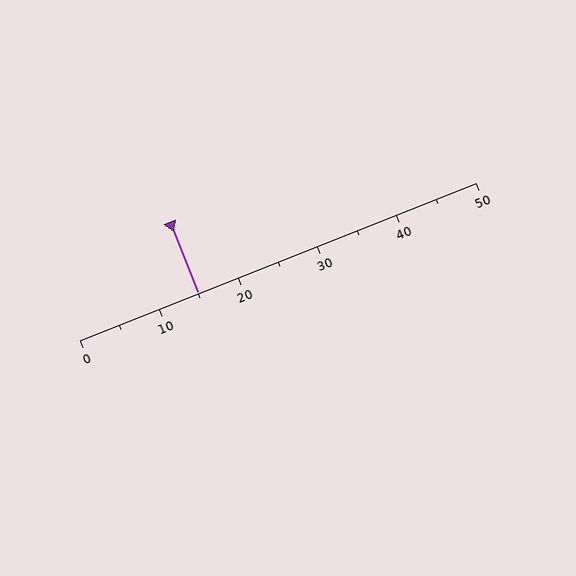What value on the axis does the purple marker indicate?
The marker indicates approximately 15.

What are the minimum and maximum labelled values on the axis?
The axis runs from 0 to 50.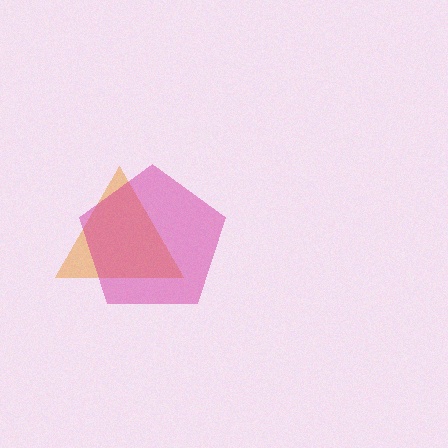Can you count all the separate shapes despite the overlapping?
Yes, there are 2 separate shapes.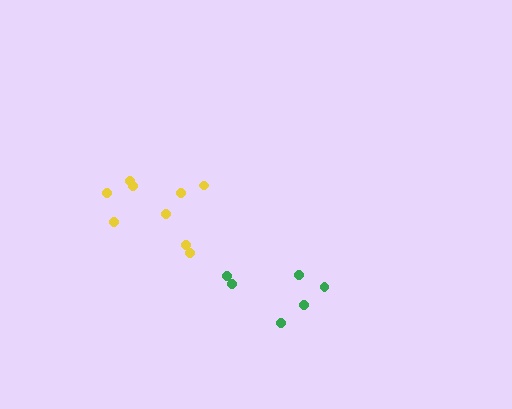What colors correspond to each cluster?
The clusters are colored: green, yellow.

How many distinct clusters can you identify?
There are 2 distinct clusters.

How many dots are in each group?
Group 1: 6 dots, Group 2: 9 dots (15 total).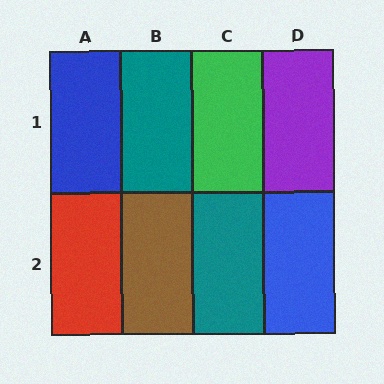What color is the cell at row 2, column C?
Teal.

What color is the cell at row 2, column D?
Blue.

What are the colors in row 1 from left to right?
Blue, teal, green, purple.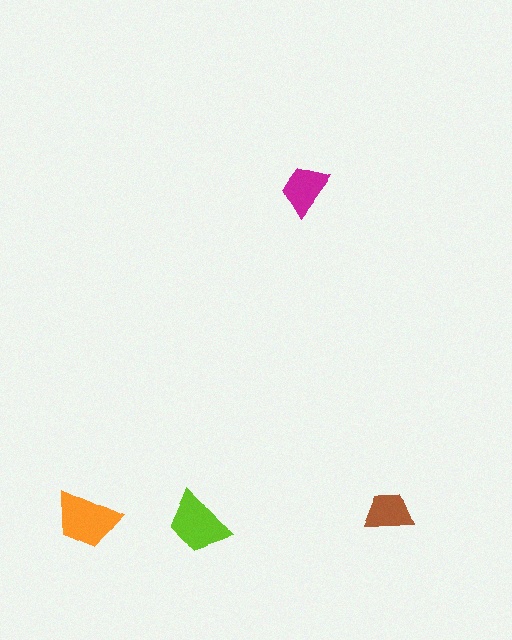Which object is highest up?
The magenta trapezoid is topmost.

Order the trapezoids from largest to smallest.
the orange one, the lime one, the magenta one, the brown one.